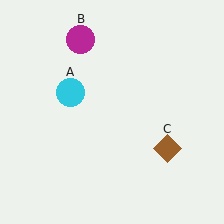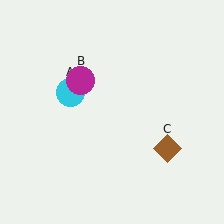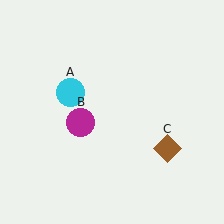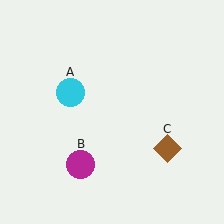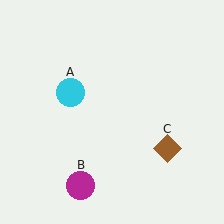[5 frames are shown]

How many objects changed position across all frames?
1 object changed position: magenta circle (object B).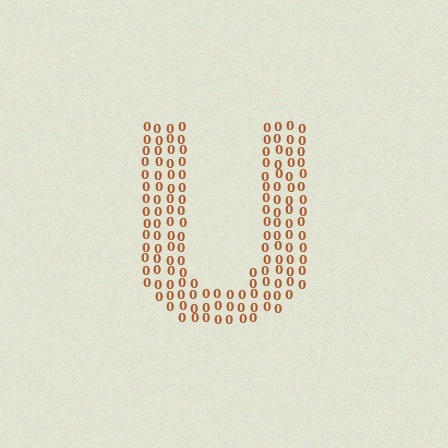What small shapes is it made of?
It is made of small digit 0's.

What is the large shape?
The large shape is the letter U.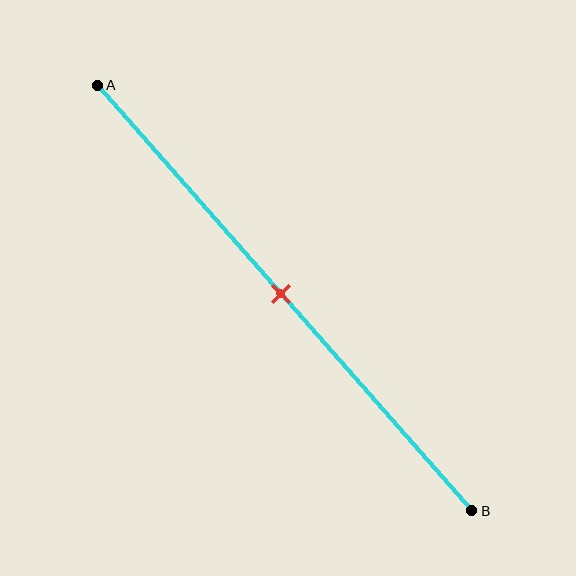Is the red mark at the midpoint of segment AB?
Yes, the mark is approximately at the midpoint.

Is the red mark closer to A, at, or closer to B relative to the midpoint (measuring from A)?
The red mark is approximately at the midpoint of segment AB.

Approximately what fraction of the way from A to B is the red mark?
The red mark is approximately 50% of the way from A to B.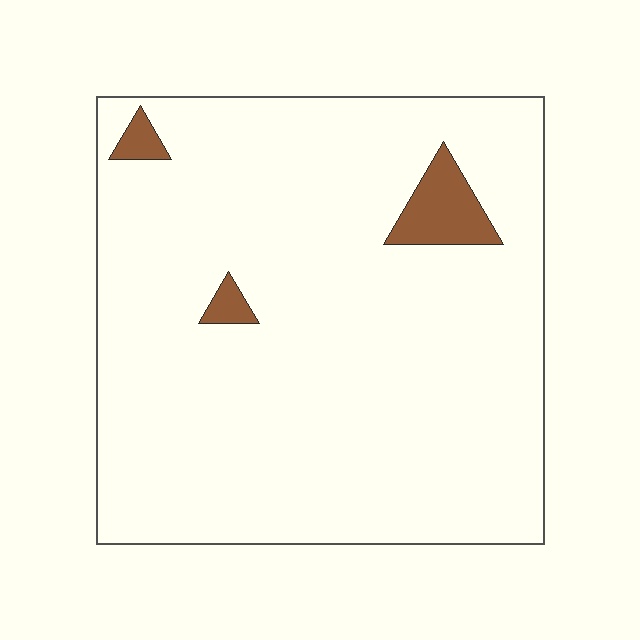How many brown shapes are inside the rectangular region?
3.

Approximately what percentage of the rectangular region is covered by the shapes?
Approximately 5%.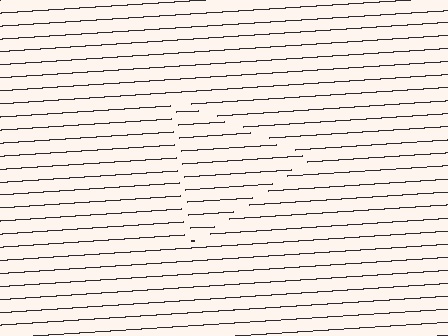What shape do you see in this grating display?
An illusory triangle. The interior of the shape contains the same grating, shifted by half a period — the contour is defined by the phase discontinuity where line-ends from the inner and outer gratings abut.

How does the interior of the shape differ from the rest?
The interior of the shape contains the same grating, shifted by half a period — the contour is defined by the phase discontinuity where line-ends from the inner and outer gratings abut.